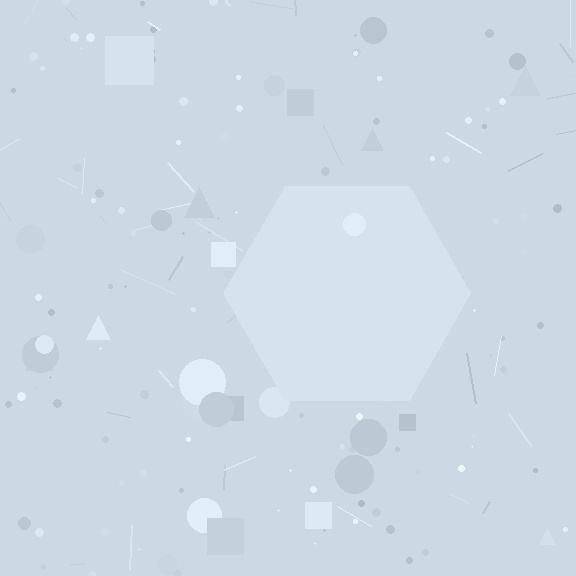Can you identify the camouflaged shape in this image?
The camouflaged shape is a hexagon.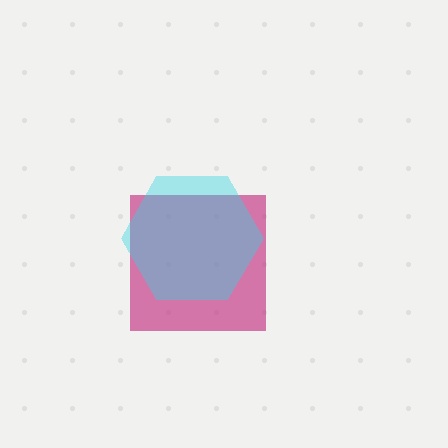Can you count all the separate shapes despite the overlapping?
Yes, there are 2 separate shapes.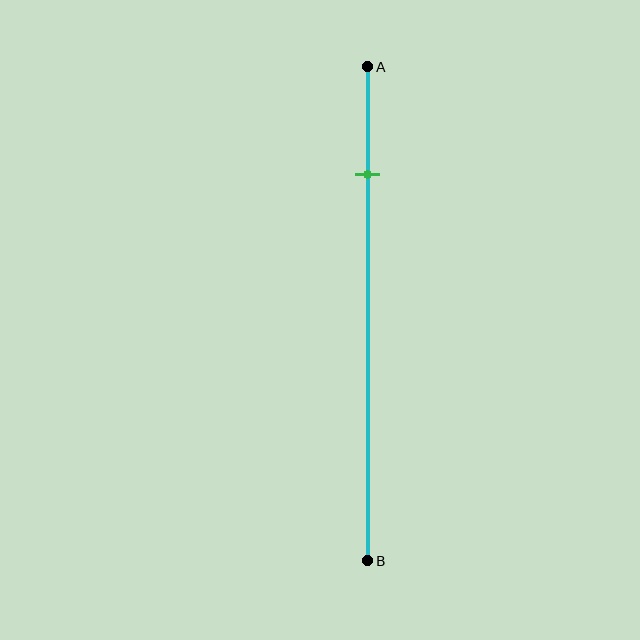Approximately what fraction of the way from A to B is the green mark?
The green mark is approximately 20% of the way from A to B.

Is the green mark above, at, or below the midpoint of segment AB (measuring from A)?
The green mark is above the midpoint of segment AB.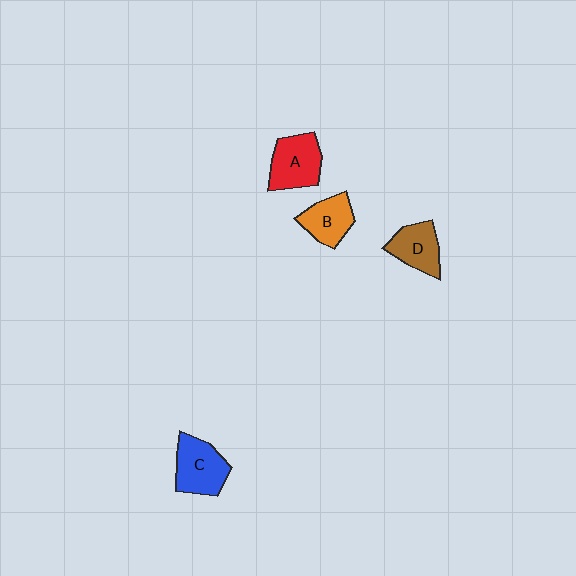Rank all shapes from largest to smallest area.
From largest to smallest: C (blue), A (red), D (brown), B (orange).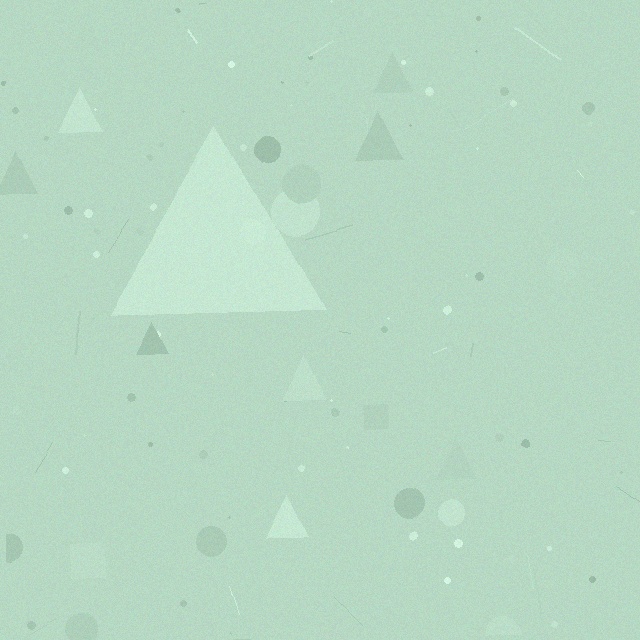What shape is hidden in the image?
A triangle is hidden in the image.